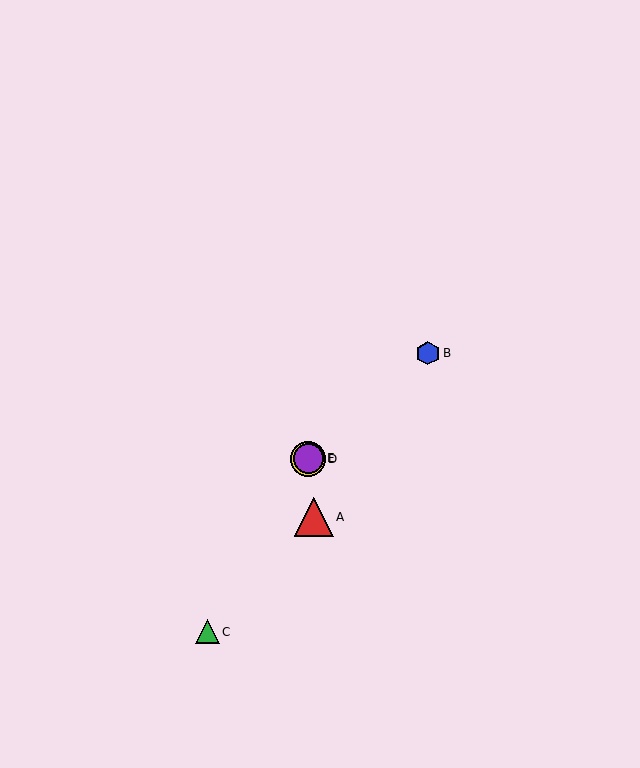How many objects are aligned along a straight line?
3 objects (B, D, E) are aligned along a straight line.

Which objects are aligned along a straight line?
Objects B, D, E are aligned along a straight line.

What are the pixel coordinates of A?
Object A is at (314, 517).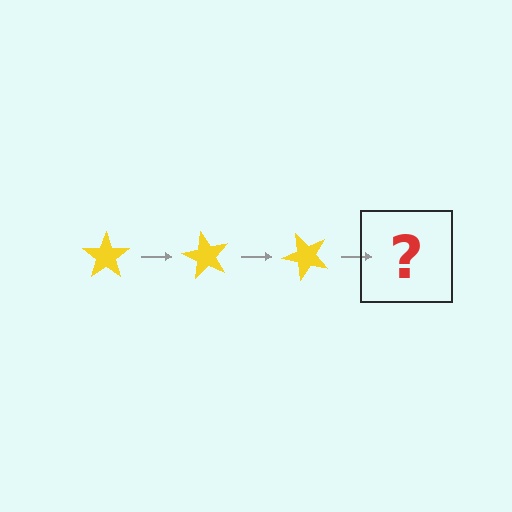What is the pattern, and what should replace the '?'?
The pattern is that the star rotates 60 degrees each step. The '?' should be a yellow star rotated 180 degrees.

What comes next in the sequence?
The next element should be a yellow star rotated 180 degrees.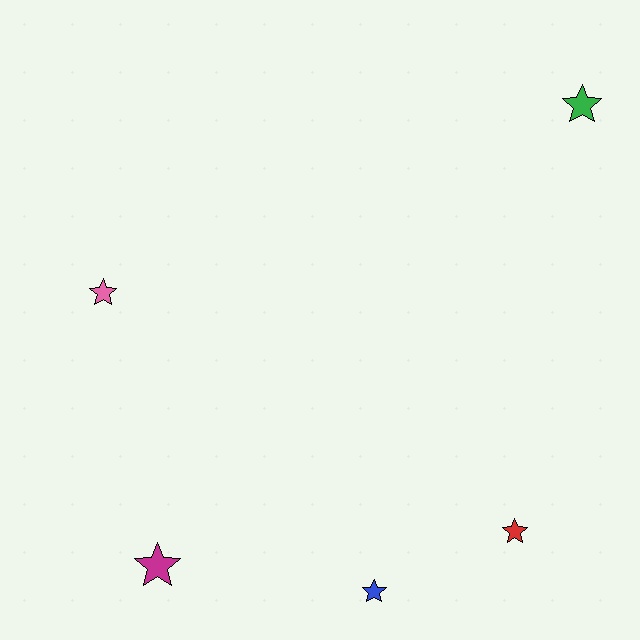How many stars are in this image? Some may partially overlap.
There are 5 stars.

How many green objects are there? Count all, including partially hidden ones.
There is 1 green object.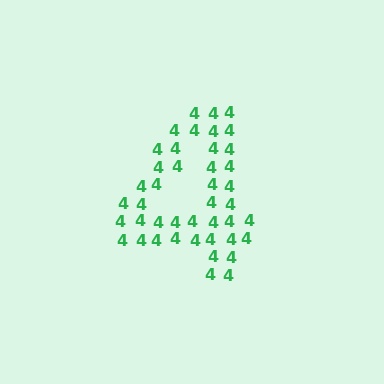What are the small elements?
The small elements are digit 4's.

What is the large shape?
The large shape is the digit 4.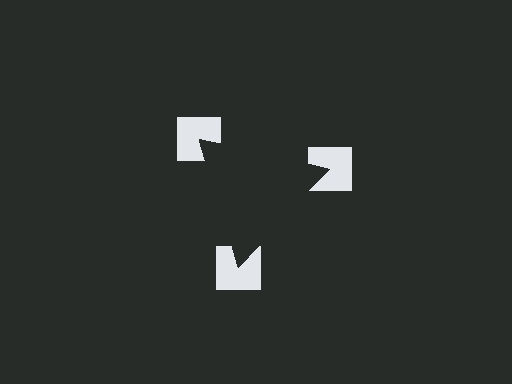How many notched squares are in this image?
There are 3 — one at each vertex of the illusory triangle.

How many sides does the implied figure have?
3 sides.